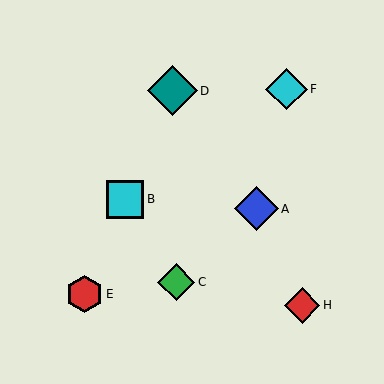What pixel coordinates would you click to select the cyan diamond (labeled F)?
Click at (286, 89) to select the cyan diamond F.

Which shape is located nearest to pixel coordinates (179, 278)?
The green diamond (labeled C) at (176, 282) is nearest to that location.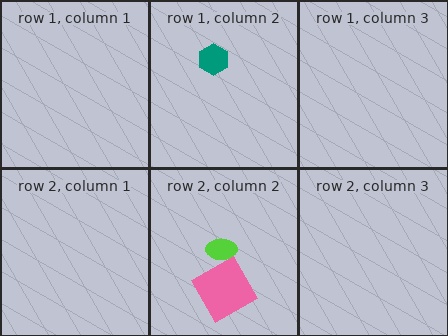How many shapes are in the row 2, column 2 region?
2.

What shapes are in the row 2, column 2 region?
The lime ellipse, the pink square.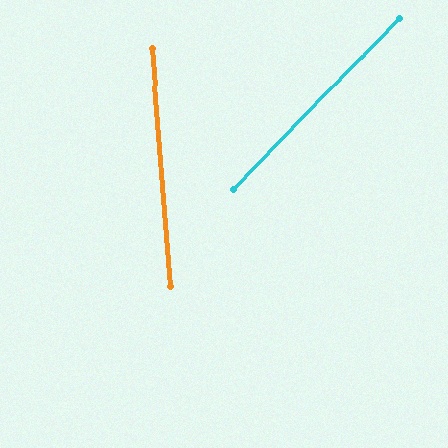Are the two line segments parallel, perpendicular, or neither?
Neither parallel nor perpendicular — they differ by about 48°.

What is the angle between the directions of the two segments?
Approximately 48 degrees.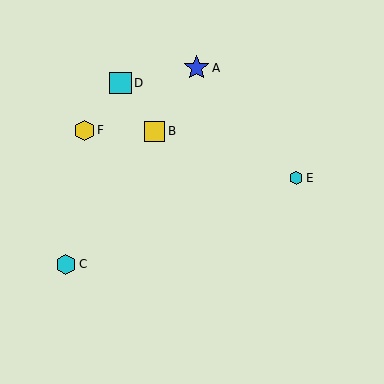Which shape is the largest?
The blue star (labeled A) is the largest.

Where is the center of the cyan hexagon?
The center of the cyan hexagon is at (66, 264).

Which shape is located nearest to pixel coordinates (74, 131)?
The yellow hexagon (labeled F) at (84, 130) is nearest to that location.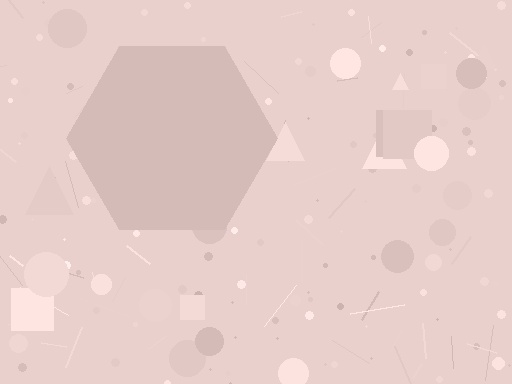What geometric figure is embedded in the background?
A hexagon is embedded in the background.